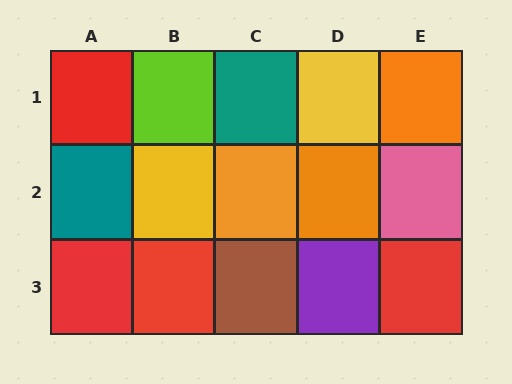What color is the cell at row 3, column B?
Red.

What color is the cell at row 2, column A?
Teal.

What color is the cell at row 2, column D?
Orange.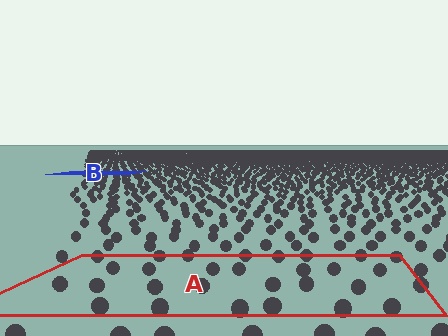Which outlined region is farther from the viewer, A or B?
Region B is farther from the viewer — the texture elements inside it appear smaller and more densely packed.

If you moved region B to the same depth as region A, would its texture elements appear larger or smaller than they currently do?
They would appear larger. At a closer depth, the same texture elements are projected at a bigger on-screen size.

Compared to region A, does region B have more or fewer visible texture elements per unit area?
Region B has more texture elements per unit area — they are packed more densely because it is farther away.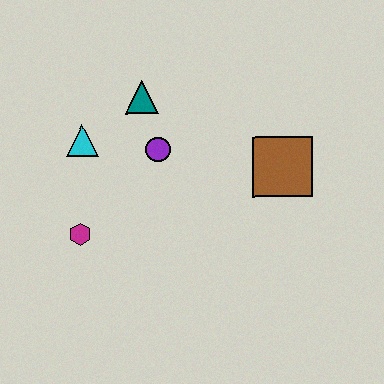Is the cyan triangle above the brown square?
Yes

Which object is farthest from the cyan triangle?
The brown square is farthest from the cyan triangle.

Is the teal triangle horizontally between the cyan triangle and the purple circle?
Yes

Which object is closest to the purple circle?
The teal triangle is closest to the purple circle.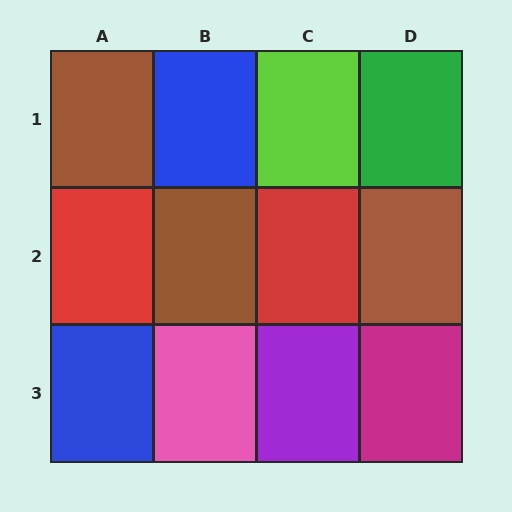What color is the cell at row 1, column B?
Blue.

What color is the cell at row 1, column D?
Green.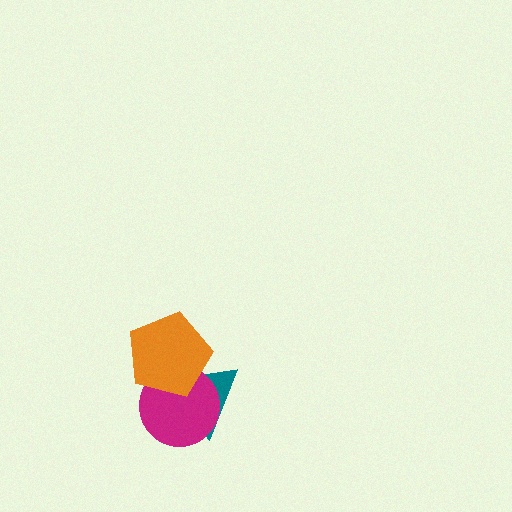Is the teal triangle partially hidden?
Yes, it is partially covered by another shape.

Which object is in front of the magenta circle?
The orange pentagon is in front of the magenta circle.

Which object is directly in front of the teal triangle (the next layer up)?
The magenta circle is directly in front of the teal triangle.